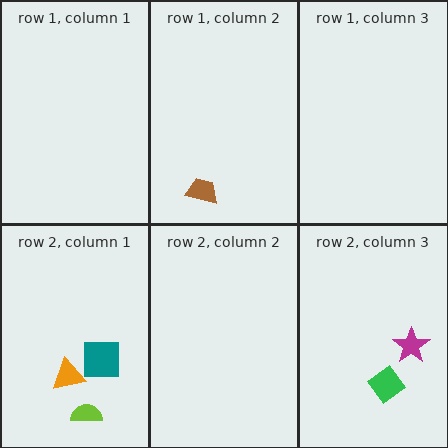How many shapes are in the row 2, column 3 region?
2.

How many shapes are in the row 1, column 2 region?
1.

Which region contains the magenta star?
The row 2, column 3 region.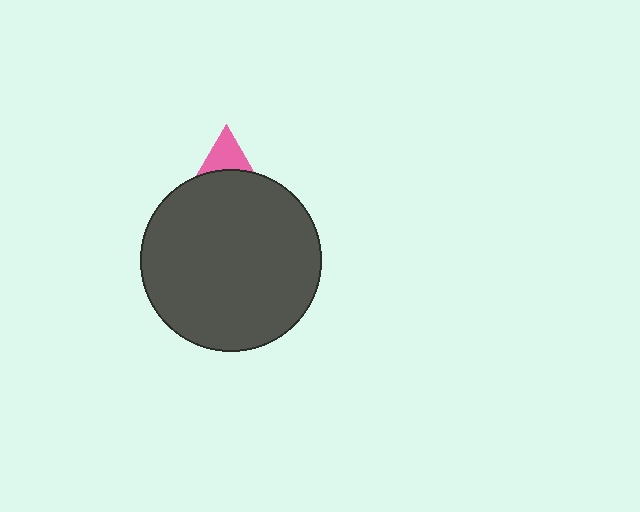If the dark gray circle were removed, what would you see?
You would see the complete pink triangle.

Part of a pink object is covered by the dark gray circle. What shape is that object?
It is a triangle.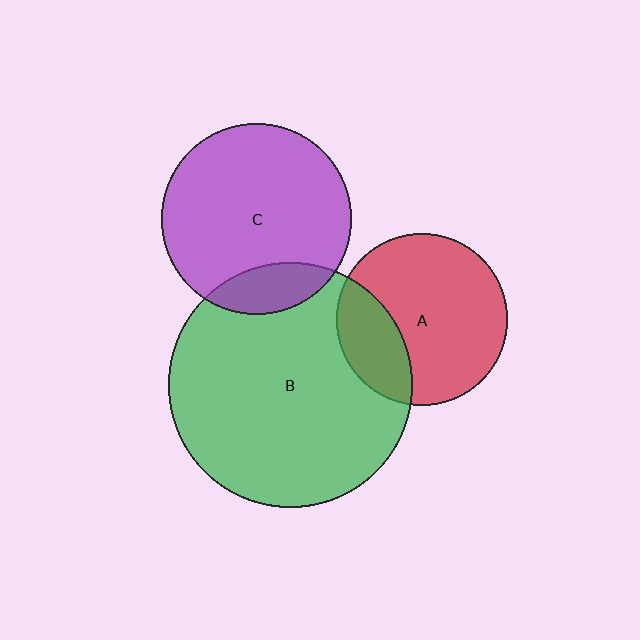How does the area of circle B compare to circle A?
Approximately 2.0 times.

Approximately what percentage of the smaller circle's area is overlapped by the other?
Approximately 15%.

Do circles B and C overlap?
Yes.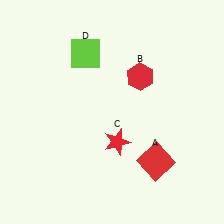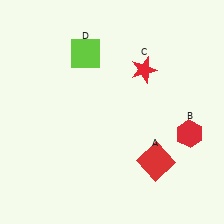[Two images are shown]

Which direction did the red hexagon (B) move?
The red hexagon (B) moved down.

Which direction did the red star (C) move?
The red star (C) moved up.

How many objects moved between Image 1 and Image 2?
2 objects moved between the two images.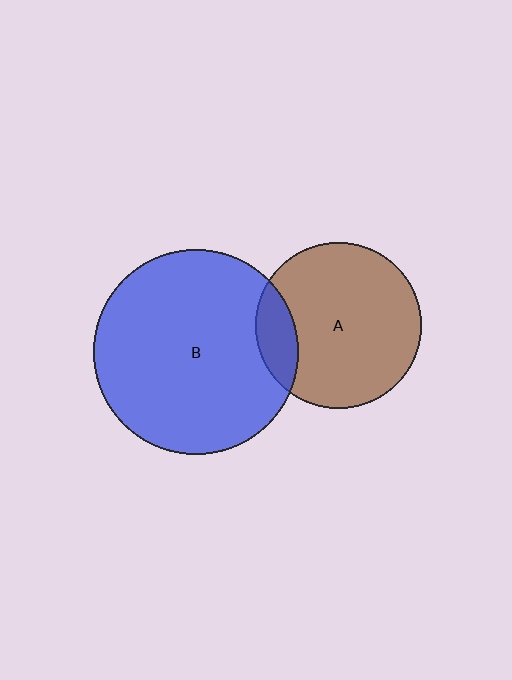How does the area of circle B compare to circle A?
Approximately 1.5 times.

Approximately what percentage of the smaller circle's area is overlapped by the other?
Approximately 15%.